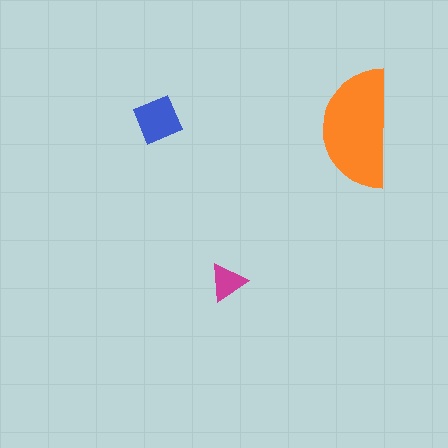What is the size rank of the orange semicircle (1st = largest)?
1st.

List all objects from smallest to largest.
The magenta triangle, the blue square, the orange semicircle.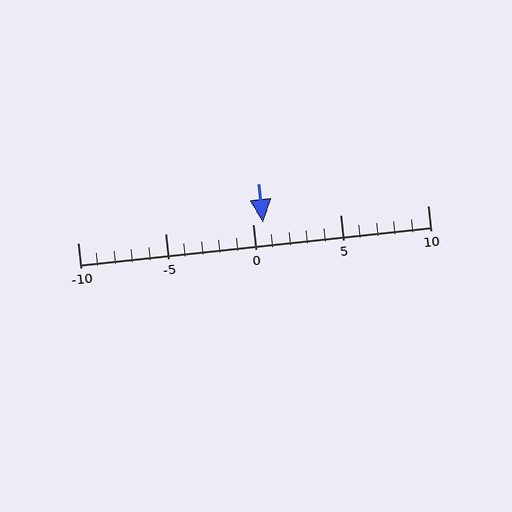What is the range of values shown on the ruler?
The ruler shows values from -10 to 10.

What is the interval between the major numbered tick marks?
The major tick marks are spaced 5 units apart.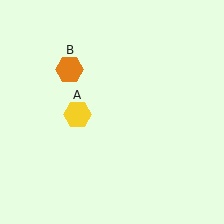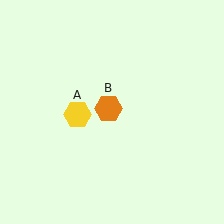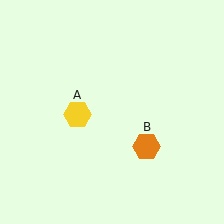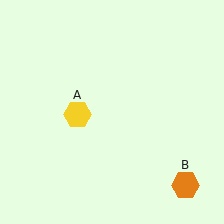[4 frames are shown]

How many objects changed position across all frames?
1 object changed position: orange hexagon (object B).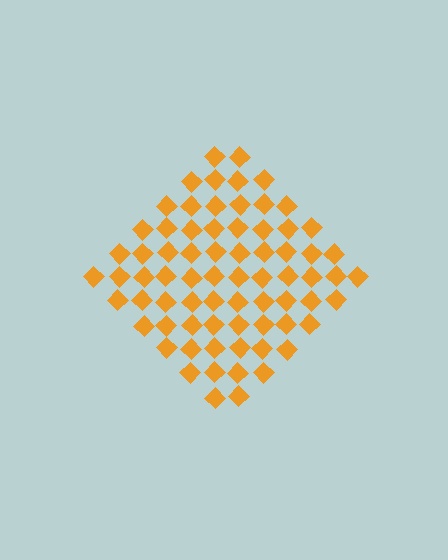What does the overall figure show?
The overall figure shows a diamond.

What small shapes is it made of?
It is made of small diamonds.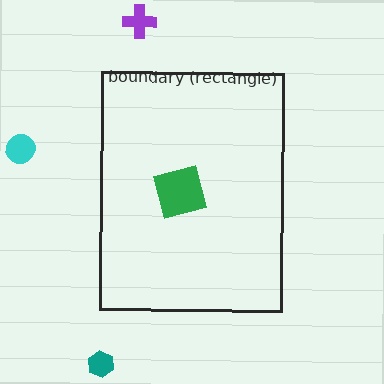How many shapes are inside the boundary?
1 inside, 3 outside.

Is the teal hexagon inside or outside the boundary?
Outside.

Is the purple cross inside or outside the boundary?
Outside.